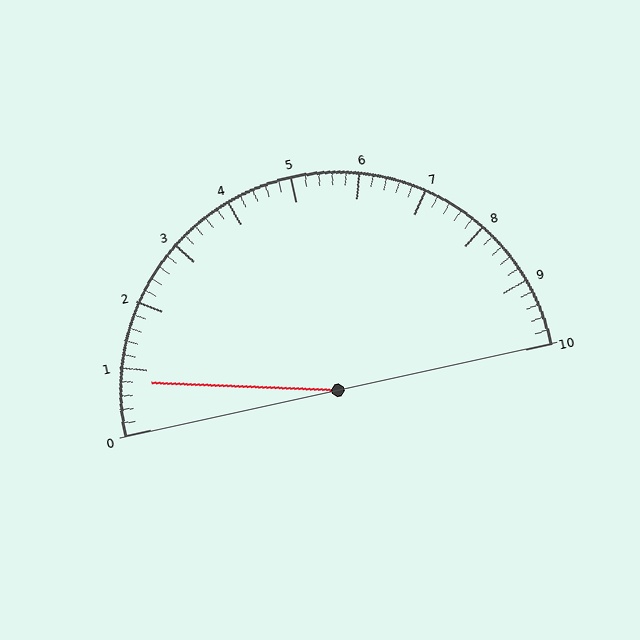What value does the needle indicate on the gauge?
The needle indicates approximately 0.8.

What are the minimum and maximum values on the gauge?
The gauge ranges from 0 to 10.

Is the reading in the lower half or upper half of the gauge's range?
The reading is in the lower half of the range (0 to 10).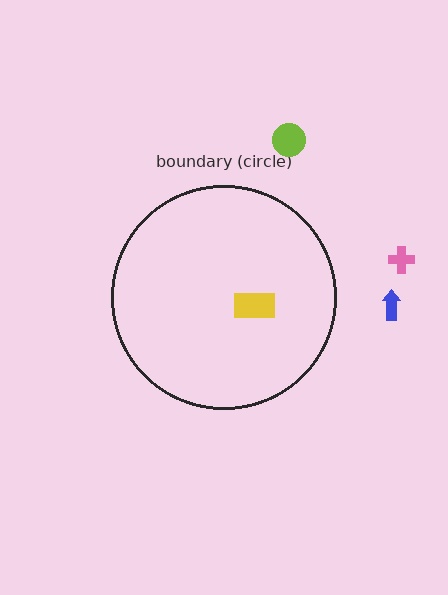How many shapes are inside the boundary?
1 inside, 3 outside.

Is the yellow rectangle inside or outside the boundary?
Inside.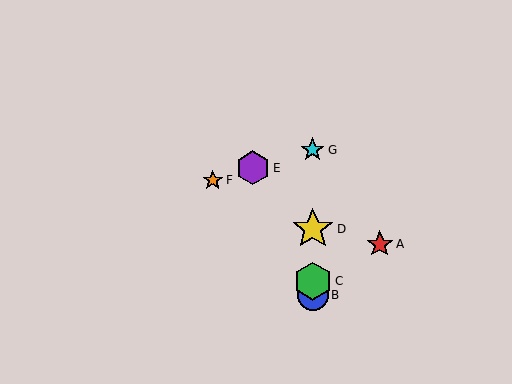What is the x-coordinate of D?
Object D is at x≈313.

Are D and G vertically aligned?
Yes, both are at x≈313.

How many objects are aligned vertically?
4 objects (B, C, D, G) are aligned vertically.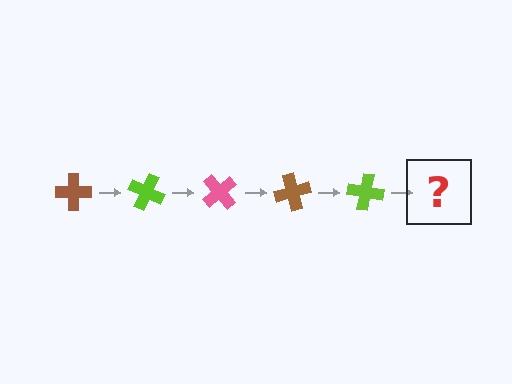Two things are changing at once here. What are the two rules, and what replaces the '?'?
The two rules are that it rotates 25 degrees each step and the color cycles through brown, lime, and pink. The '?' should be a pink cross, rotated 125 degrees from the start.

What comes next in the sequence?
The next element should be a pink cross, rotated 125 degrees from the start.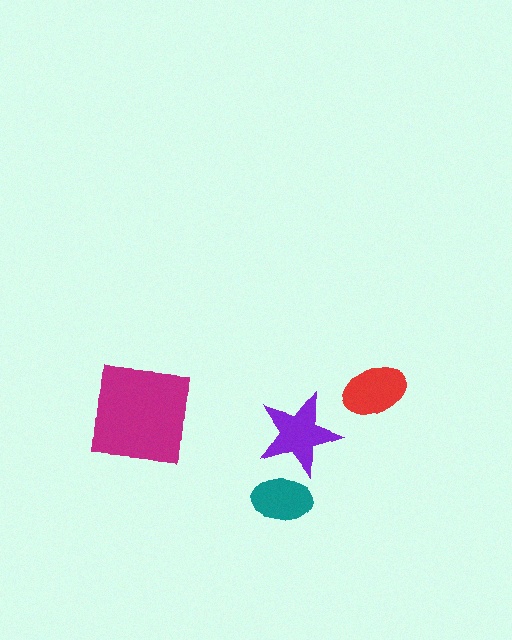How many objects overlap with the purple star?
1 object overlaps with the purple star.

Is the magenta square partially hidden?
No, no other shape covers it.